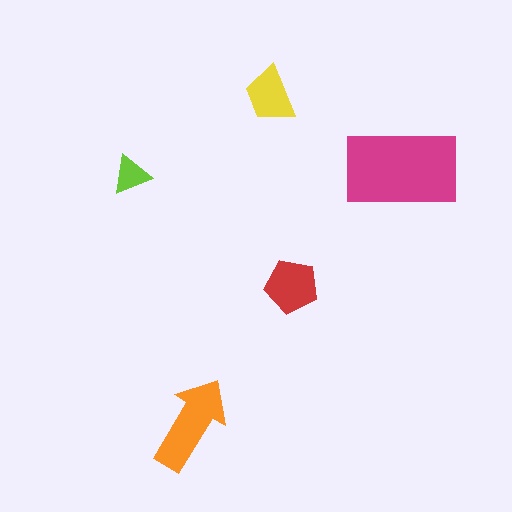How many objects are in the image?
There are 5 objects in the image.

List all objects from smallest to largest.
The lime triangle, the yellow trapezoid, the red pentagon, the orange arrow, the magenta rectangle.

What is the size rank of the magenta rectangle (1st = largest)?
1st.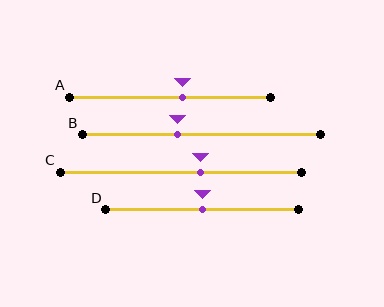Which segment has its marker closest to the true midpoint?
Segment D has its marker closest to the true midpoint.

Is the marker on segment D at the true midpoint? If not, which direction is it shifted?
Yes, the marker on segment D is at the true midpoint.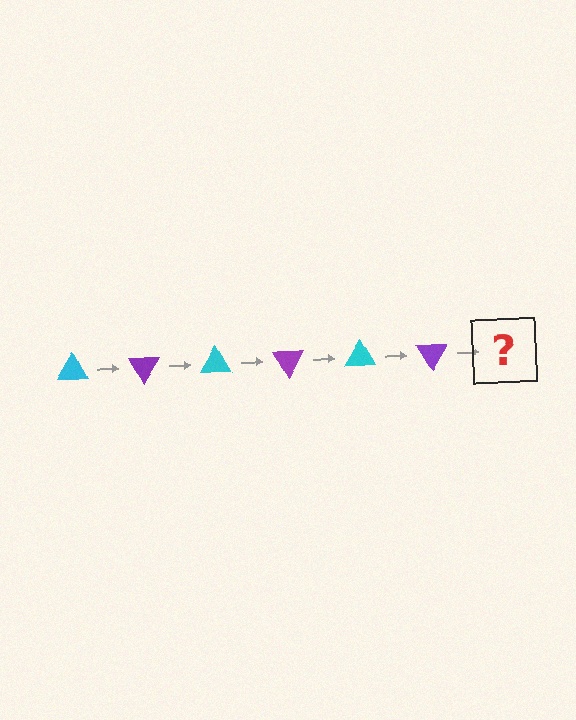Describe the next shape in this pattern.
It should be a cyan triangle, rotated 360 degrees from the start.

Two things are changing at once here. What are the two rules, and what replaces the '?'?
The two rules are that it rotates 60 degrees each step and the color cycles through cyan and purple. The '?' should be a cyan triangle, rotated 360 degrees from the start.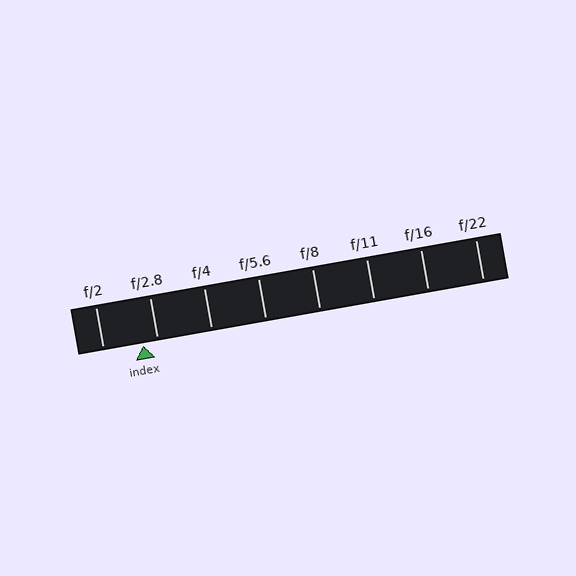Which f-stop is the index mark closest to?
The index mark is closest to f/2.8.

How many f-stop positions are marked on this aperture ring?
There are 8 f-stop positions marked.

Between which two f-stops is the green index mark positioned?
The index mark is between f/2 and f/2.8.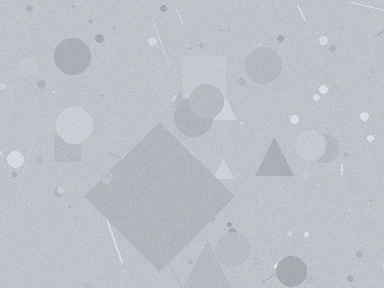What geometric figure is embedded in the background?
A diamond is embedded in the background.